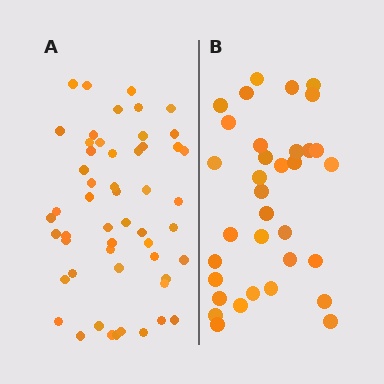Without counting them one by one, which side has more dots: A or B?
Region A (the left region) has more dots.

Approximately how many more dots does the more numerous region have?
Region A has approximately 20 more dots than region B.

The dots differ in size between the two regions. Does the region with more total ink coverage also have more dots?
No. Region B has more total ink coverage because its dots are larger, but region A actually contains more individual dots. Total area can be misleading — the number of items is what matters here.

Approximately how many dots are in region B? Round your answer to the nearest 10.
About 30 dots. (The exact count is 34, which rounds to 30.)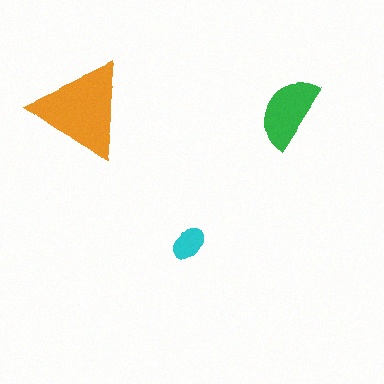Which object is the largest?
The orange triangle.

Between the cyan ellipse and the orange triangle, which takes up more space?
The orange triangle.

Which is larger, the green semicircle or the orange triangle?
The orange triangle.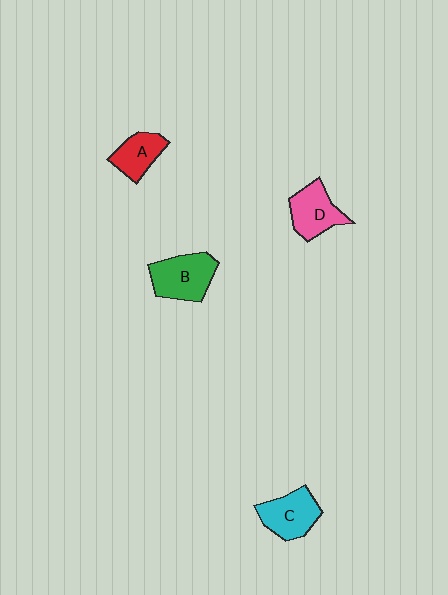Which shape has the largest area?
Shape B (green).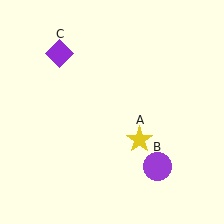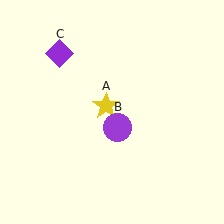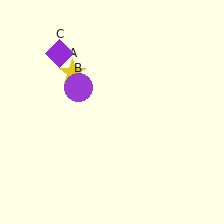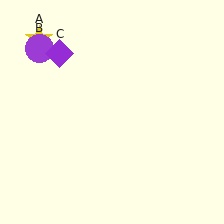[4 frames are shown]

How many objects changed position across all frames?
2 objects changed position: yellow star (object A), purple circle (object B).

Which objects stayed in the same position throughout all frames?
Purple diamond (object C) remained stationary.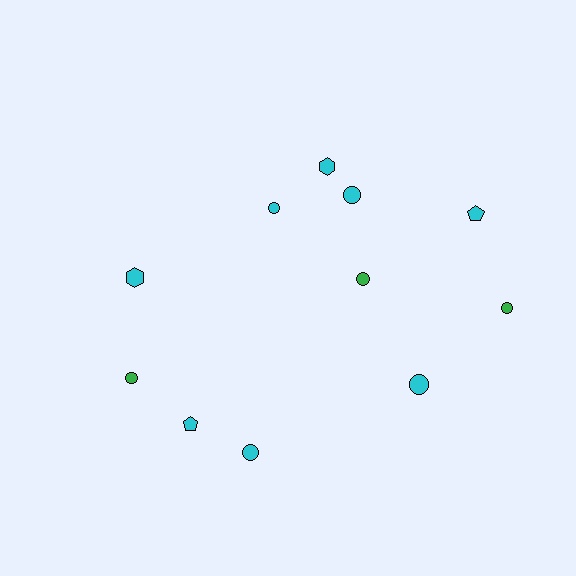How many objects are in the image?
There are 11 objects.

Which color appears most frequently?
Cyan, with 8 objects.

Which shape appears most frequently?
Circle, with 7 objects.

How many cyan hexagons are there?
There are 2 cyan hexagons.